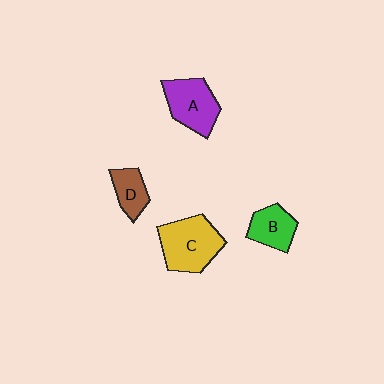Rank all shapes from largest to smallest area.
From largest to smallest: C (yellow), A (purple), B (green), D (brown).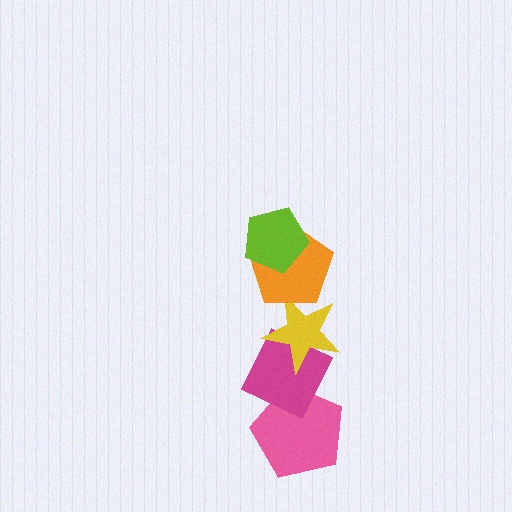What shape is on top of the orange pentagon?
The lime pentagon is on top of the orange pentagon.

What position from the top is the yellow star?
The yellow star is 3rd from the top.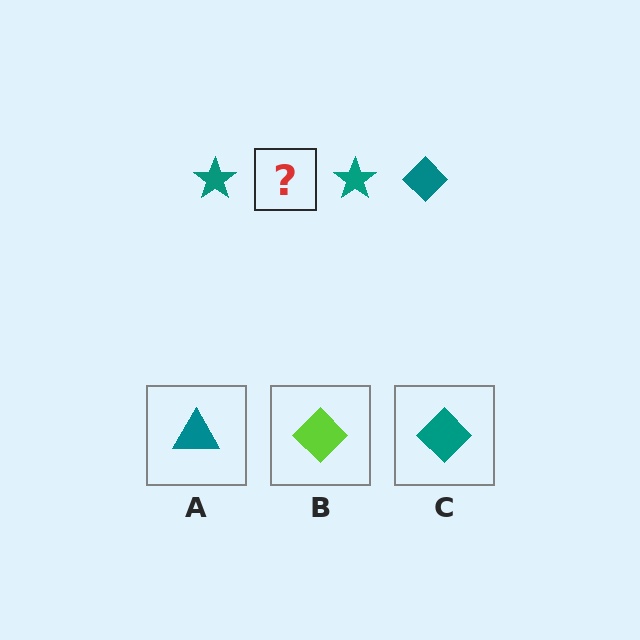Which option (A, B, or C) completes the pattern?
C.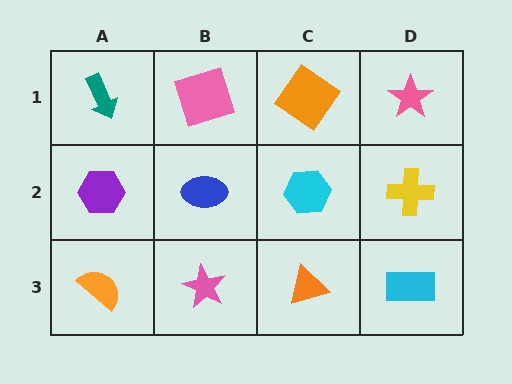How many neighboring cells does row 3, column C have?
3.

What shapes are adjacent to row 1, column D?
A yellow cross (row 2, column D), an orange diamond (row 1, column C).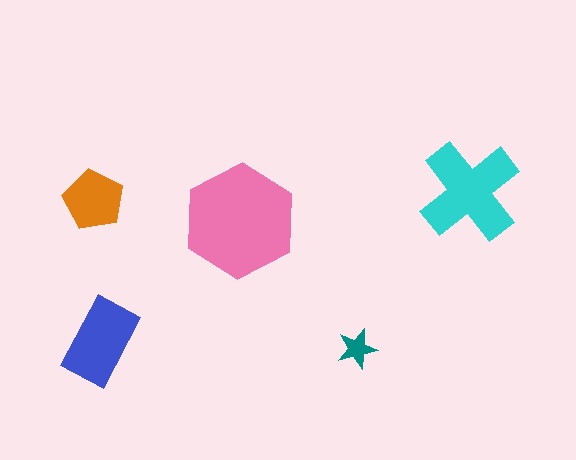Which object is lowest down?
The teal star is bottommost.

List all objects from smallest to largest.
The teal star, the orange pentagon, the blue rectangle, the cyan cross, the pink hexagon.